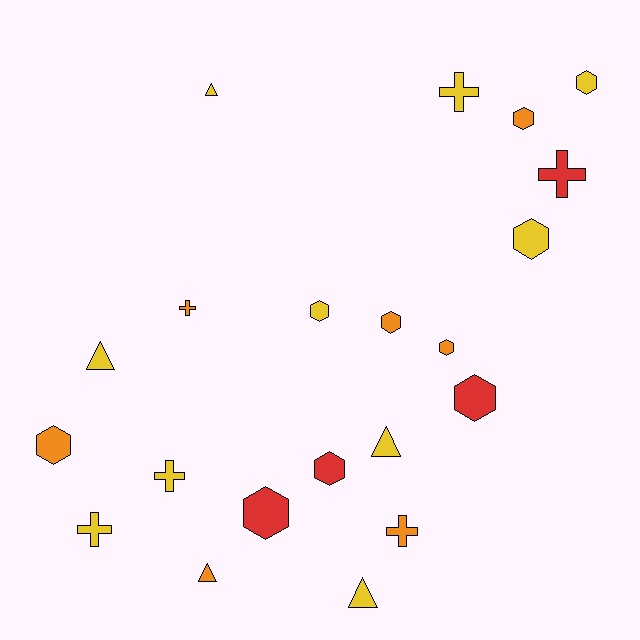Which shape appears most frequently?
Hexagon, with 10 objects.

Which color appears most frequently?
Yellow, with 10 objects.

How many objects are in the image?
There are 21 objects.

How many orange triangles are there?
There is 1 orange triangle.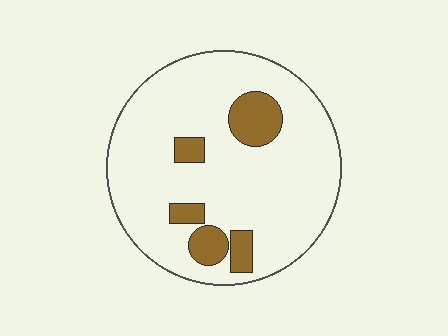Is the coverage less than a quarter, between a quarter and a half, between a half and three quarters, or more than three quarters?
Less than a quarter.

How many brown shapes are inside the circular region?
5.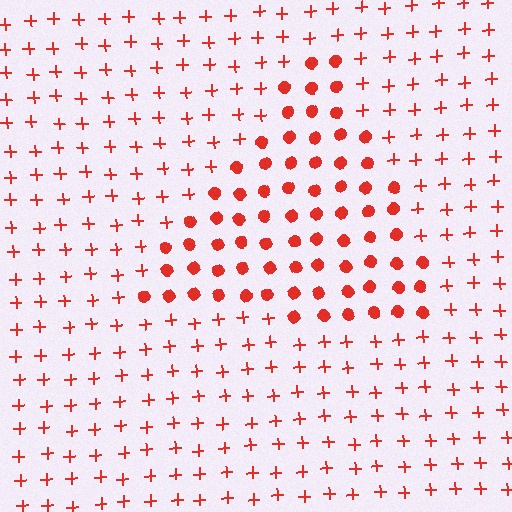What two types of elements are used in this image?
The image uses circles inside the triangle region and plus signs outside it.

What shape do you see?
I see a triangle.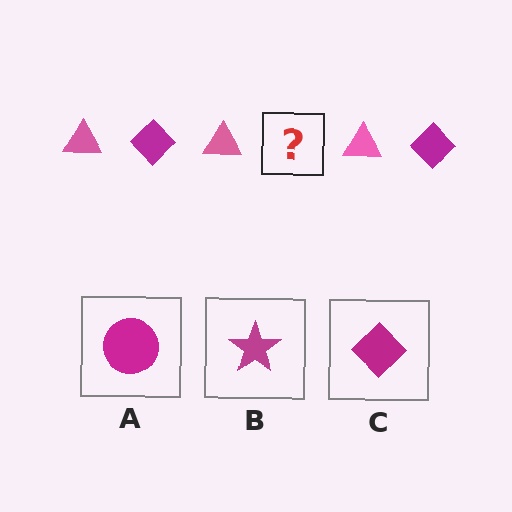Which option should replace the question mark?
Option C.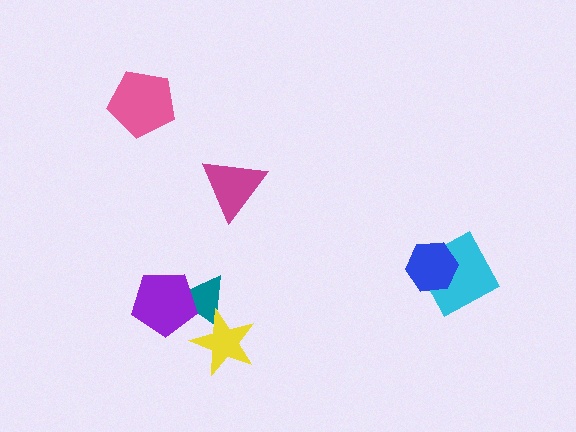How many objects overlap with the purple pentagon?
1 object overlaps with the purple pentagon.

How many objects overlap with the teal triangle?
2 objects overlap with the teal triangle.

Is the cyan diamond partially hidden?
Yes, it is partially covered by another shape.